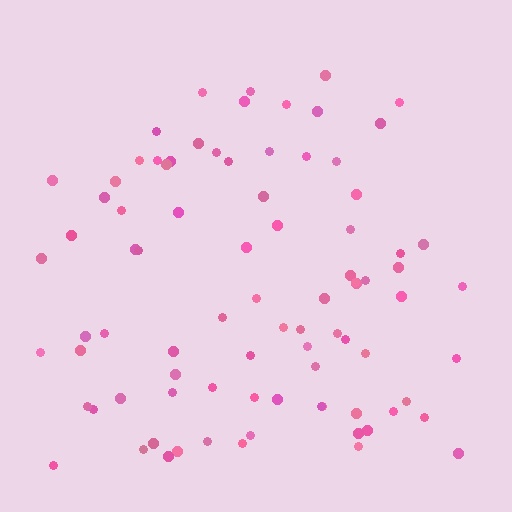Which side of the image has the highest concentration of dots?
The bottom.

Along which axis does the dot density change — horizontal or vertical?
Vertical.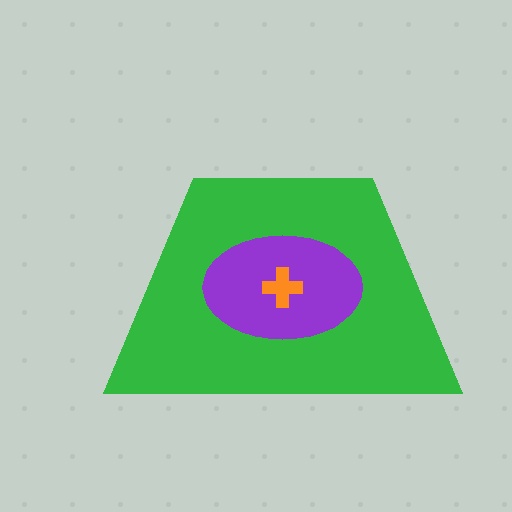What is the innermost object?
The orange cross.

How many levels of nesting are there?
3.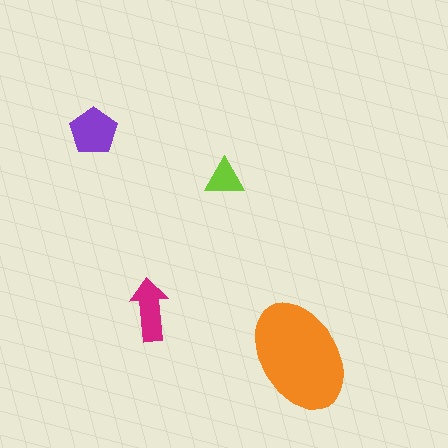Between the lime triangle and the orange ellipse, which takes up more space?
The orange ellipse.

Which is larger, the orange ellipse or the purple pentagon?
The orange ellipse.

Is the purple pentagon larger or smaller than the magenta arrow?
Larger.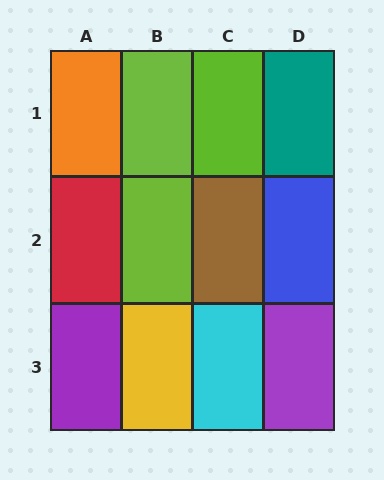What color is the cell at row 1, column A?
Orange.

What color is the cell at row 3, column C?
Cyan.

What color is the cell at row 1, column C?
Lime.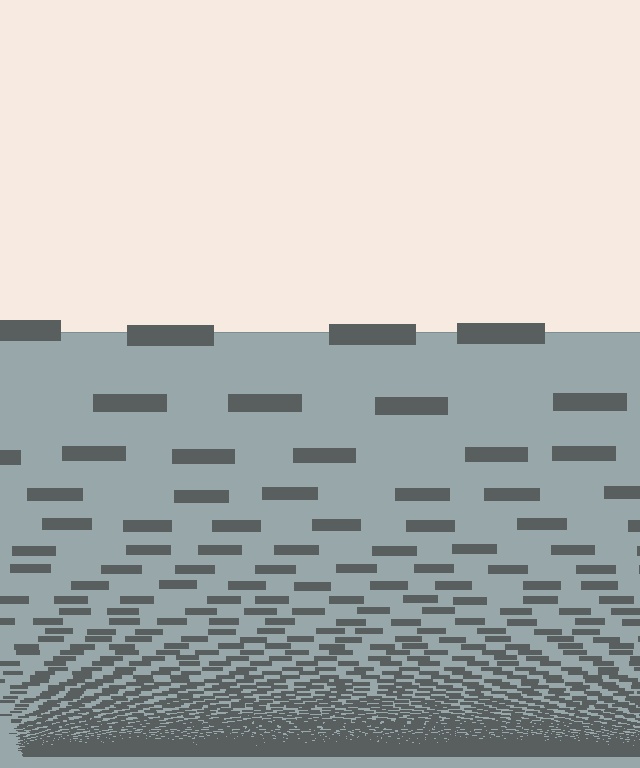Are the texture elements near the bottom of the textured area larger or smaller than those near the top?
Smaller. The gradient is inverted — elements near the bottom are smaller and denser.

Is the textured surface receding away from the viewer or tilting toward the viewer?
The surface appears to tilt toward the viewer. Texture elements get larger and sparser toward the top.